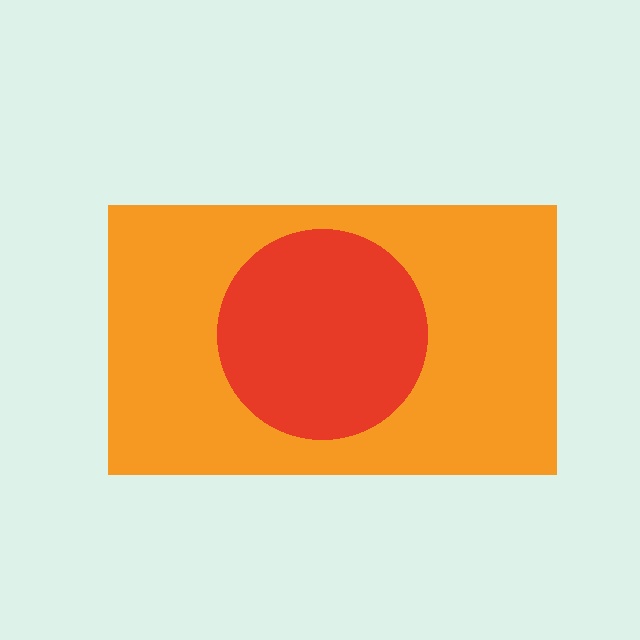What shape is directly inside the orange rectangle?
The red circle.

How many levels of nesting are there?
2.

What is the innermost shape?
The red circle.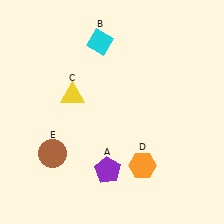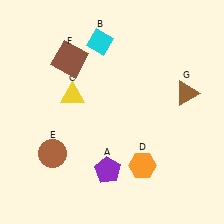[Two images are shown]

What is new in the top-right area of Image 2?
A brown triangle (G) was added in the top-right area of Image 2.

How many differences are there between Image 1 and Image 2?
There are 2 differences between the two images.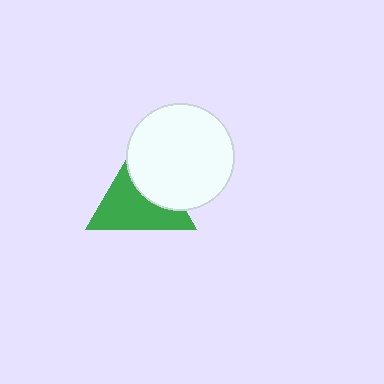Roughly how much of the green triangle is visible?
About half of it is visible (roughly 61%).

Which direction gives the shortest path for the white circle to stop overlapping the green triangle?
Moving toward the upper-right gives the shortest separation.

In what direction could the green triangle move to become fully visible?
The green triangle could move toward the lower-left. That would shift it out from behind the white circle entirely.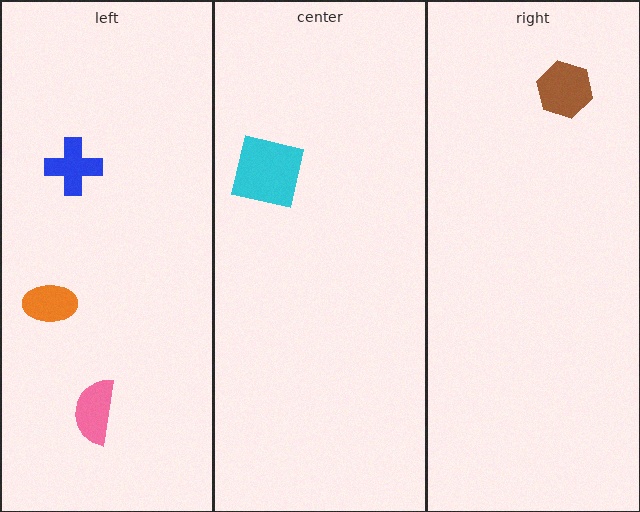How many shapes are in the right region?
1.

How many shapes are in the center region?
1.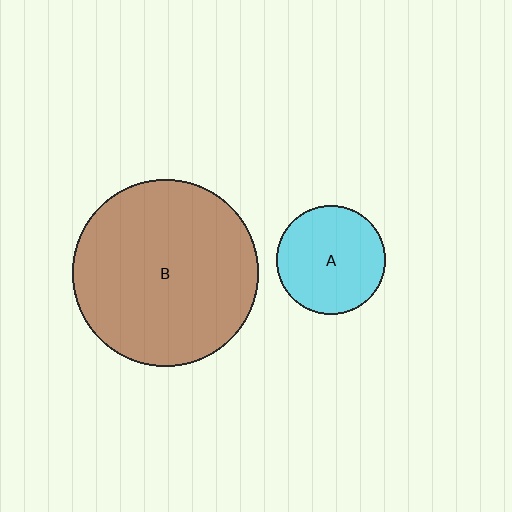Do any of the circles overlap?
No, none of the circles overlap.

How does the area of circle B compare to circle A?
Approximately 2.9 times.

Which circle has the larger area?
Circle B (brown).